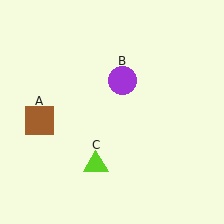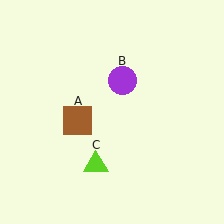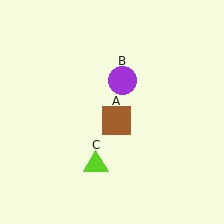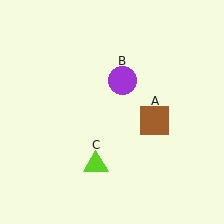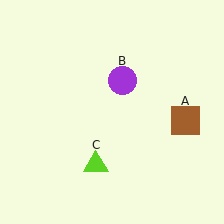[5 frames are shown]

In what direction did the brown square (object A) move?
The brown square (object A) moved right.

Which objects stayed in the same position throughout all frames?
Purple circle (object B) and lime triangle (object C) remained stationary.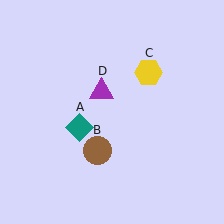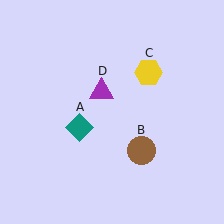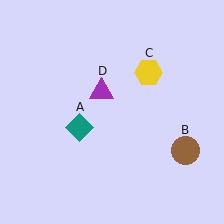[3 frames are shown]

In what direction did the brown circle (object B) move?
The brown circle (object B) moved right.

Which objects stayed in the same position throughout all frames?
Teal diamond (object A) and yellow hexagon (object C) and purple triangle (object D) remained stationary.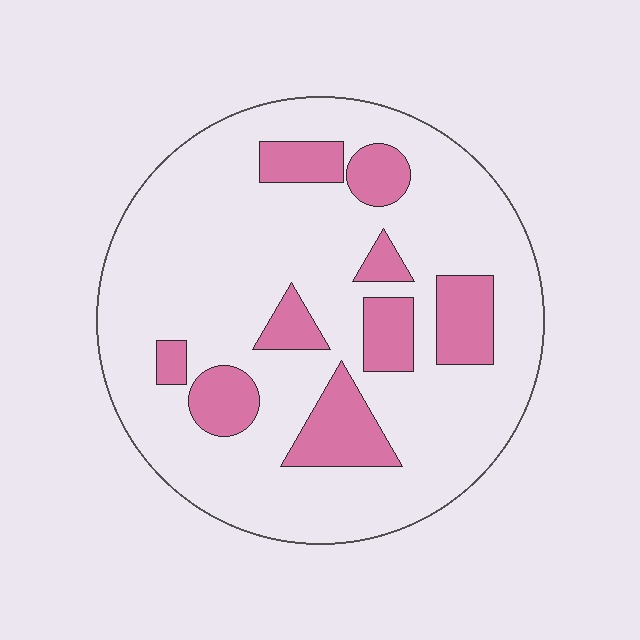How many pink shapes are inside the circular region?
9.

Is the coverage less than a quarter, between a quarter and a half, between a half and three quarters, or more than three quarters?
Less than a quarter.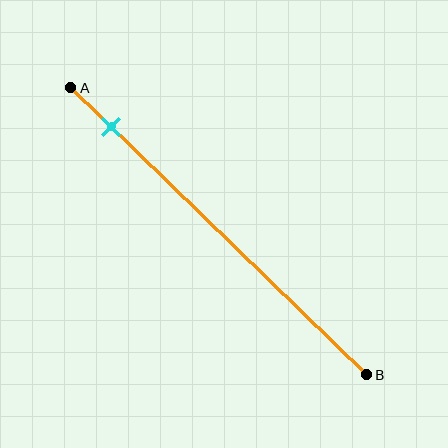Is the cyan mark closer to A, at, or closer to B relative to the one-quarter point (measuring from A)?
The cyan mark is closer to point A than the one-quarter point of segment AB.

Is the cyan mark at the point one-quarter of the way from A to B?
No, the mark is at about 15% from A, not at the 25% one-quarter point.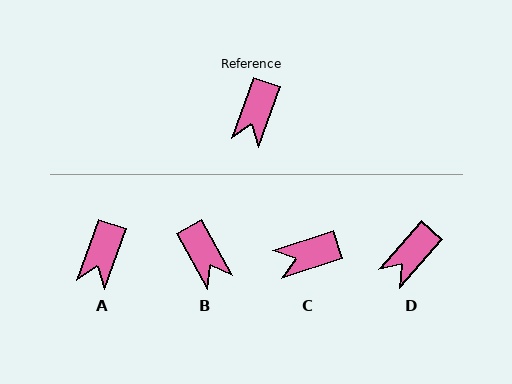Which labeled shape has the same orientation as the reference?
A.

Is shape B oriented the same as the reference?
No, it is off by about 48 degrees.